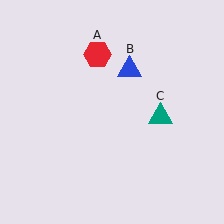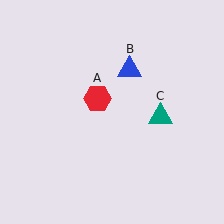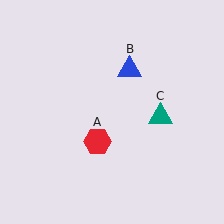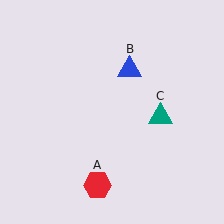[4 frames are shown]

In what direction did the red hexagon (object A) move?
The red hexagon (object A) moved down.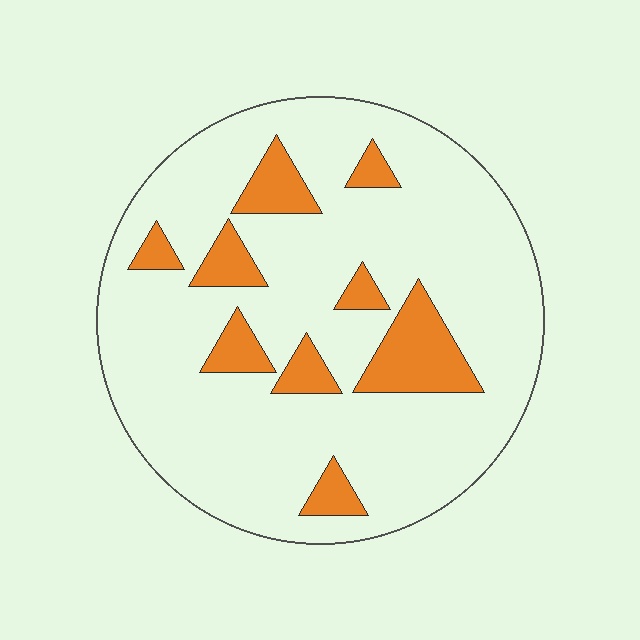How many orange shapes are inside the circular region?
9.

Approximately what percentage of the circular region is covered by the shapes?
Approximately 15%.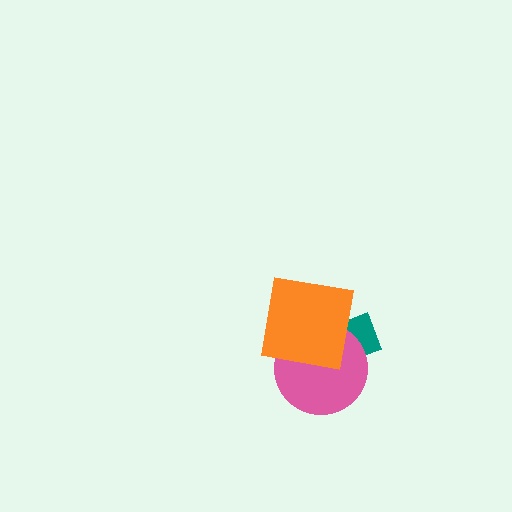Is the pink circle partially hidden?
Yes, it is partially covered by another shape.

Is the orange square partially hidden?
No, no other shape covers it.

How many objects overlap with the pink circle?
2 objects overlap with the pink circle.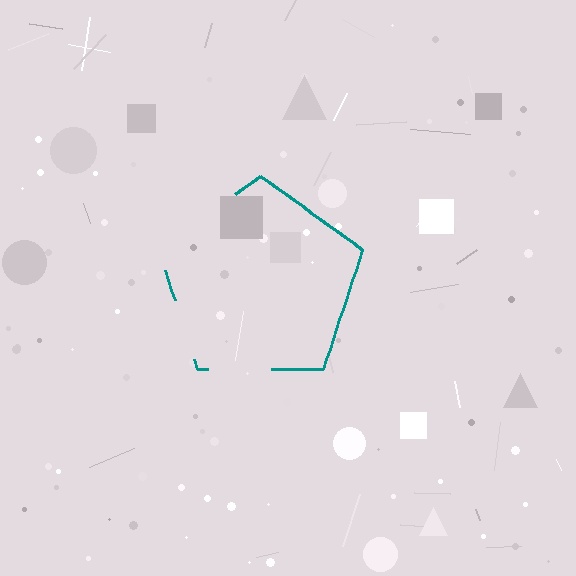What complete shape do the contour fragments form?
The contour fragments form a pentagon.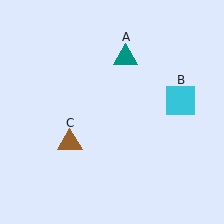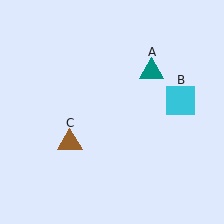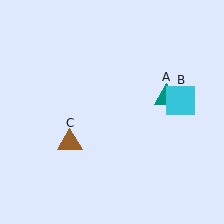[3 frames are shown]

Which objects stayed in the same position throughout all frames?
Cyan square (object B) and brown triangle (object C) remained stationary.